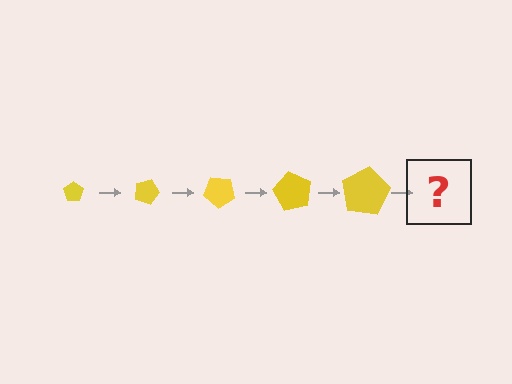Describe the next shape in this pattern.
It should be a pentagon, larger than the previous one and rotated 100 degrees from the start.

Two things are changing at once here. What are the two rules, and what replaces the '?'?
The two rules are that the pentagon grows larger each step and it rotates 20 degrees each step. The '?' should be a pentagon, larger than the previous one and rotated 100 degrees from the start.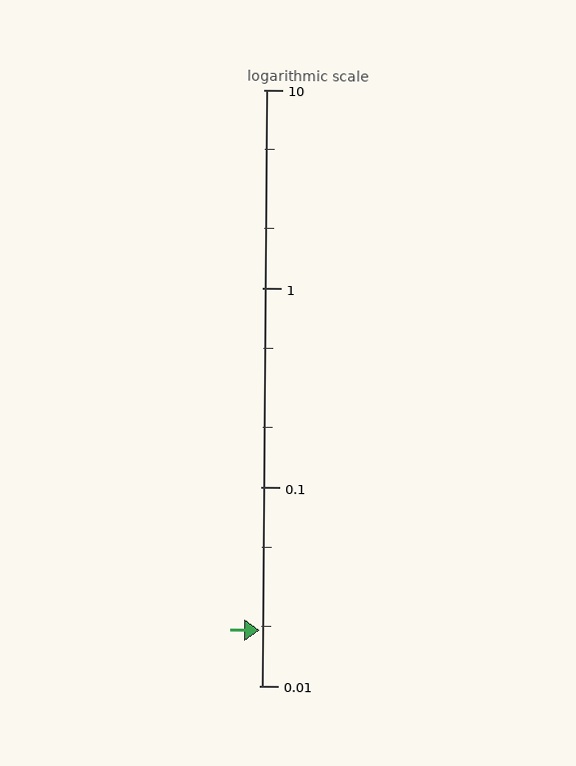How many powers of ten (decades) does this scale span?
The scale spans 3 decades, from 0.01 to 10.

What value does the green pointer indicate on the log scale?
The pointer indicates approximately 0.019.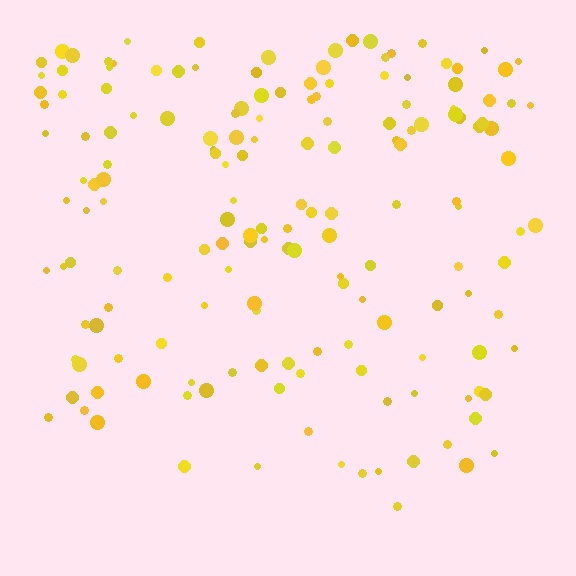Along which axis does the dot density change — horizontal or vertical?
Vertical.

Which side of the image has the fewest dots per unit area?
The bottom.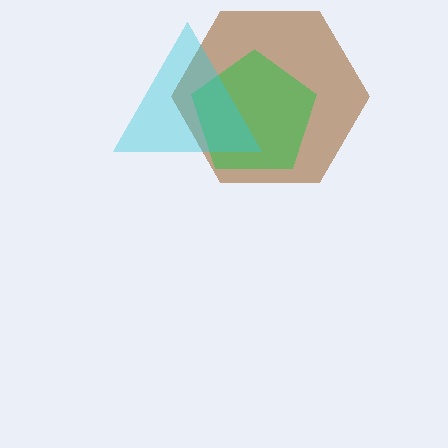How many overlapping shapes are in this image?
There are 3 overlapping shapes in the image.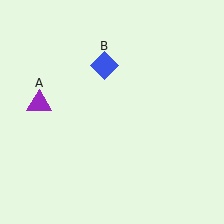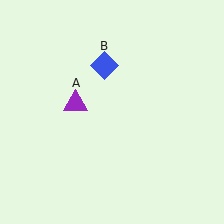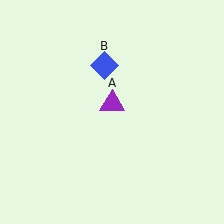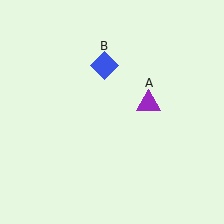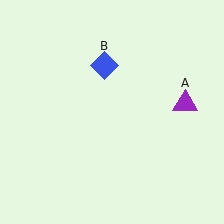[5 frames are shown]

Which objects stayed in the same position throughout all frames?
Blue diamond (object B) remained stationary.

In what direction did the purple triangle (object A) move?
The purple triangle (object A) moved right.